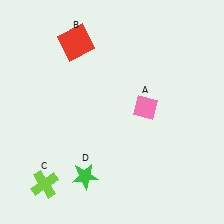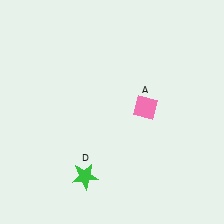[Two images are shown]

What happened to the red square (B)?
The red square (B) was removed in Image 2. It was in the top-left area of Image 1.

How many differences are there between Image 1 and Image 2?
There are 2 differences between the two images.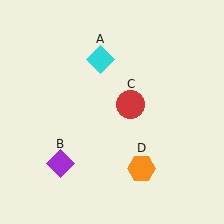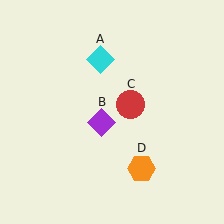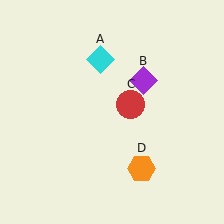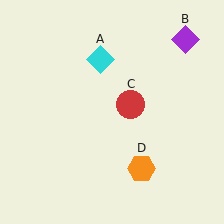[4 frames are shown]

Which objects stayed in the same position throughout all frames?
Cyan diamond (object A) and red circle (object C) and orange hexagon (object D) remained stationary.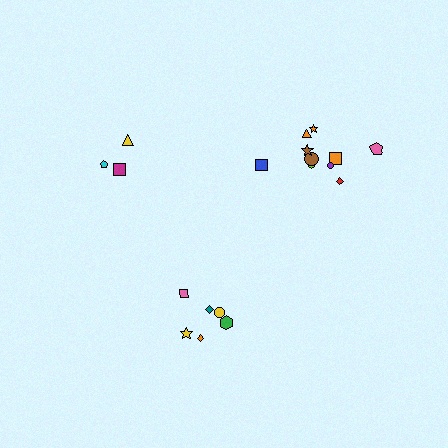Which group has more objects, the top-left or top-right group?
The top-right group.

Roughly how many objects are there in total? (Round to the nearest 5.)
Roughly 20 objects in total.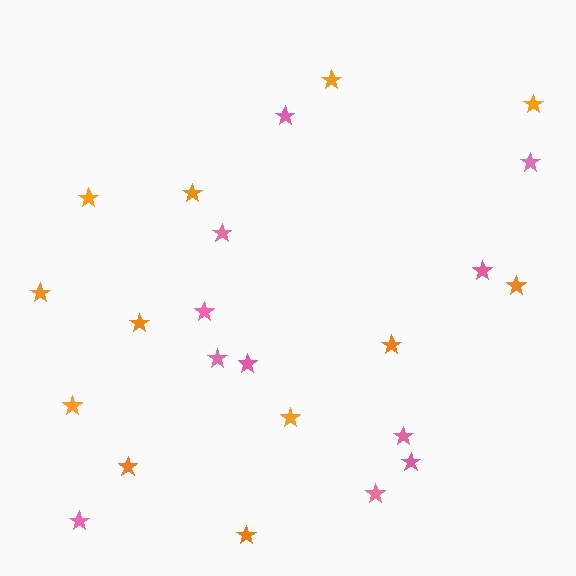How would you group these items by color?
There are 2 groups: one group of orange stars (12) and one group of pink stars (11).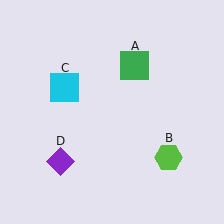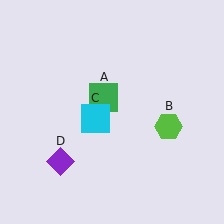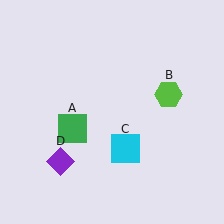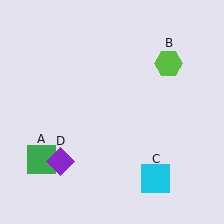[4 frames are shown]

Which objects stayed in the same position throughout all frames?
Purple diamond (object D) remained stationary.